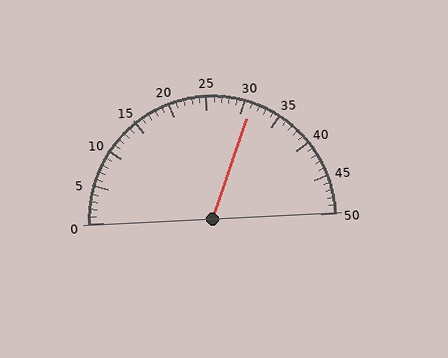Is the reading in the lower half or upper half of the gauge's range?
The reading is in the upper half of the range (0 to 50).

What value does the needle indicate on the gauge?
The needle indicates approximately 31.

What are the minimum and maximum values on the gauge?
The gauge ranges from 0 to 50.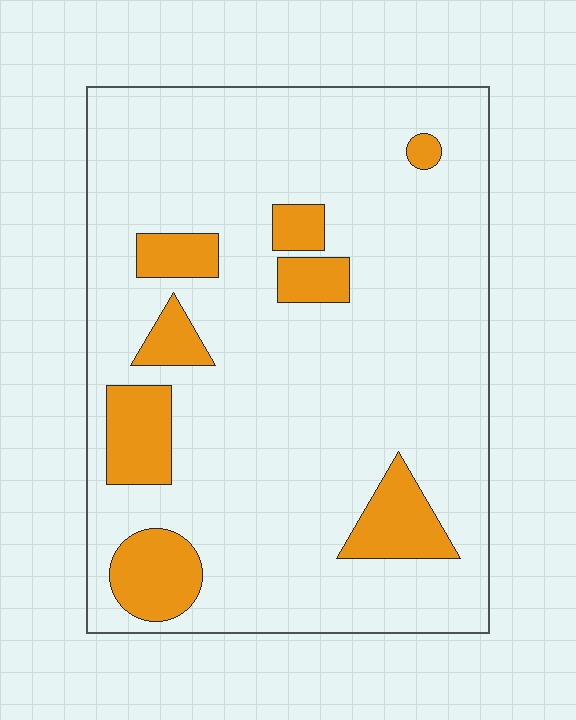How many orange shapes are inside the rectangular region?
8.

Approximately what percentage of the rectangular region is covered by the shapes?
Approximately 15%.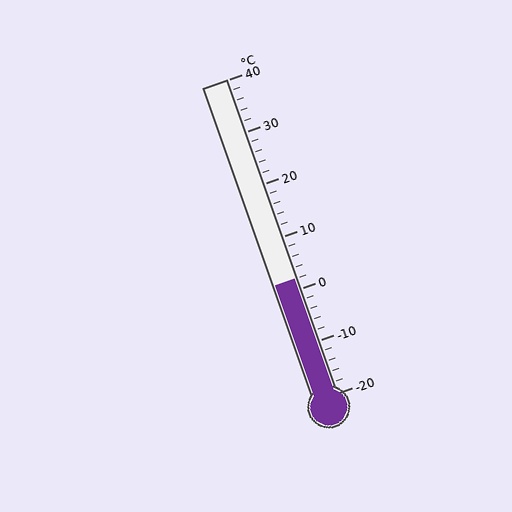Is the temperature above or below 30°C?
The temperature is below 30°C.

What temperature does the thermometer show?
The thermometer shows approximately 2°C.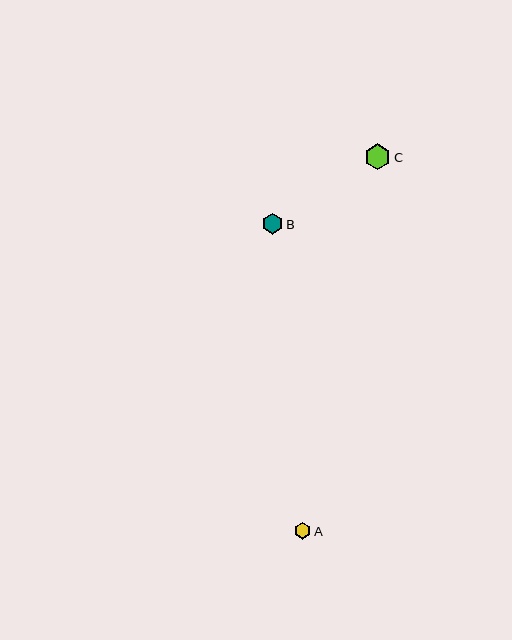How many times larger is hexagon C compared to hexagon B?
Hexagon C is approximately 1.2 times the size of hexagon B.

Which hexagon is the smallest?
Hexagon A is the smallest with a size of approximately 17 pixels.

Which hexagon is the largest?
Hexagon C is the largest with a size of approximately 26 pixels.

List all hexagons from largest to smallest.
From largest to smallest: C, B, A.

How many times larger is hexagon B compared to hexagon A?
Hexagon B is approximately 1.2 times the size of hexagon A.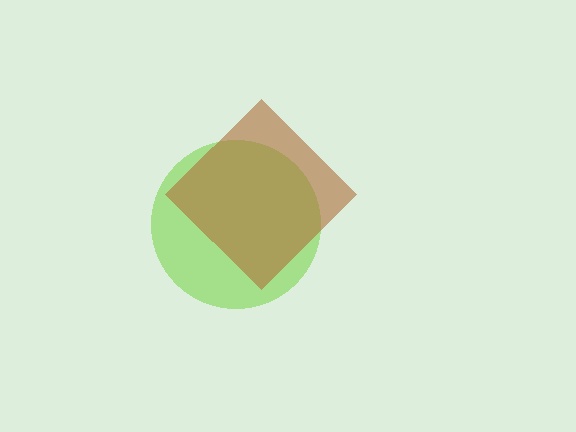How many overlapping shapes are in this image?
There are 2 overlapping shapes in the image.